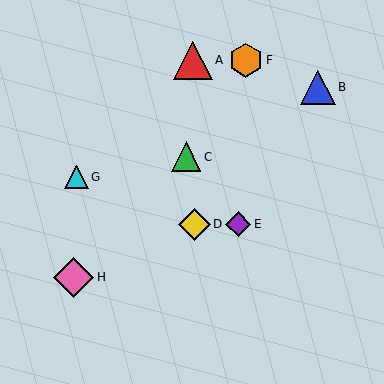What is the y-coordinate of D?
Object D is at y≈224.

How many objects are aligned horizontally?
2 objects (D, E) are aligned horizontally.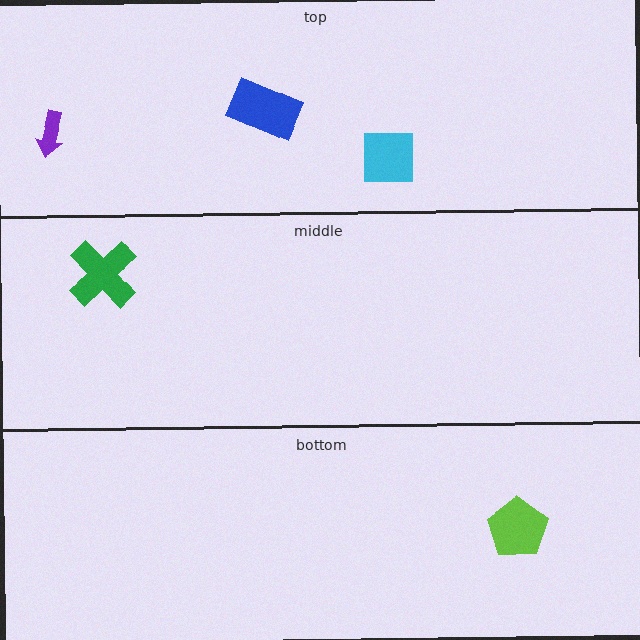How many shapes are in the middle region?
1.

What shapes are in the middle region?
The green cross.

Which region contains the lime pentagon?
The bottom region.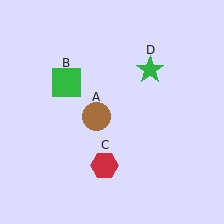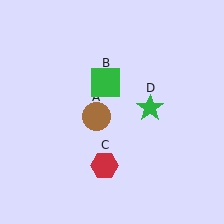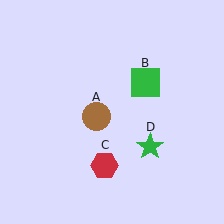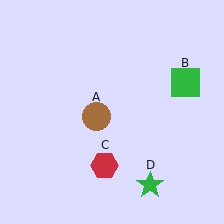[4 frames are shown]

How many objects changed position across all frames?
2 objects changed position: green square (object B), green star (object D).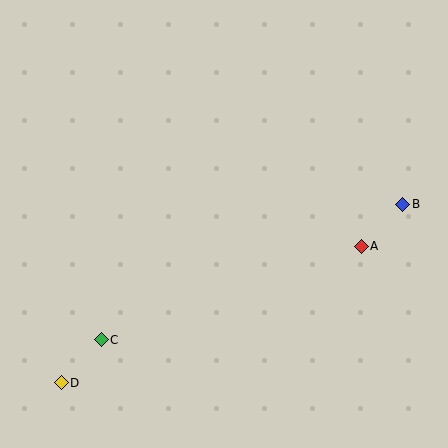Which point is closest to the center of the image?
Point A at (361, 246) is closest to the center.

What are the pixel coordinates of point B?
Point B is at (403, 204).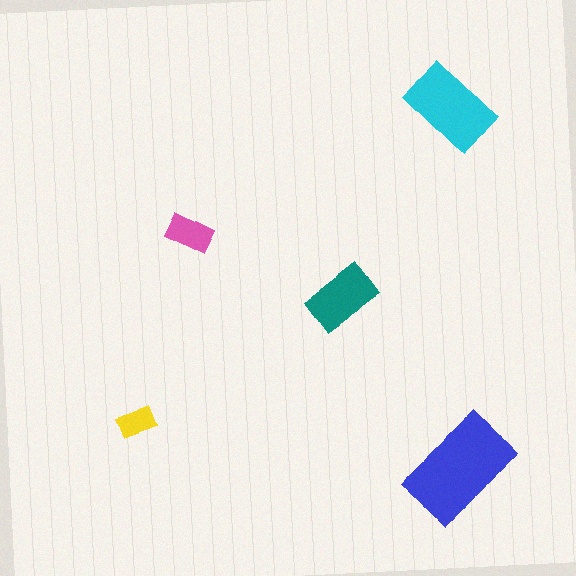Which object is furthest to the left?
The yellow rectangle is leftmost.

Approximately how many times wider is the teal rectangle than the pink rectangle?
About 1.5 times wider.